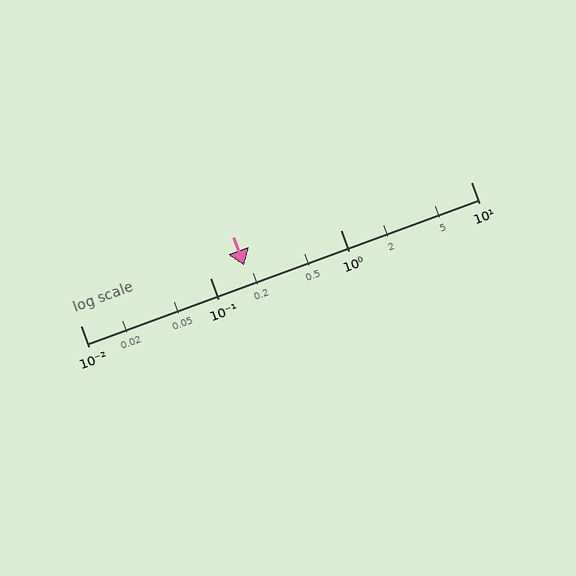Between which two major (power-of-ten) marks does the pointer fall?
The pointer is between 0.1 and 1.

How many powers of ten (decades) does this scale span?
The scale spans 3 decades, from 0.01 to 10.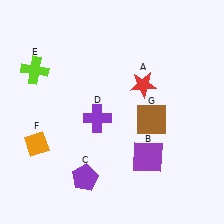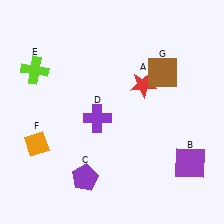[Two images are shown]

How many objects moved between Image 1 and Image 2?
2 objects moved between the two images.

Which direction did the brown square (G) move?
The brown square (G) moved up.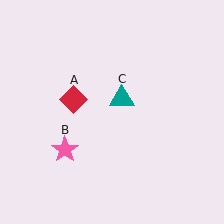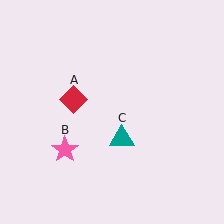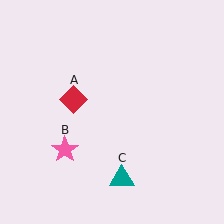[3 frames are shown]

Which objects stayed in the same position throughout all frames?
Red diamond (object A) and pink star (object B) remained stationary.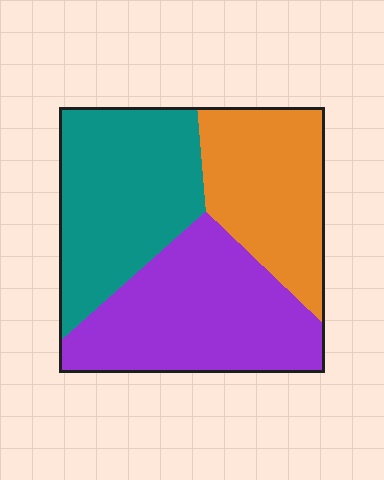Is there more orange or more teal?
Teal.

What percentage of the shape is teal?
Teal takes up about one third (1/3) of the shape.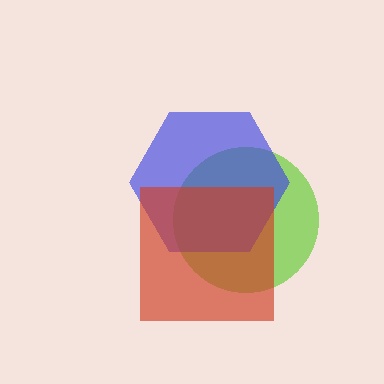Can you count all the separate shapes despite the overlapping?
Yes, there are 3 separate shapes.